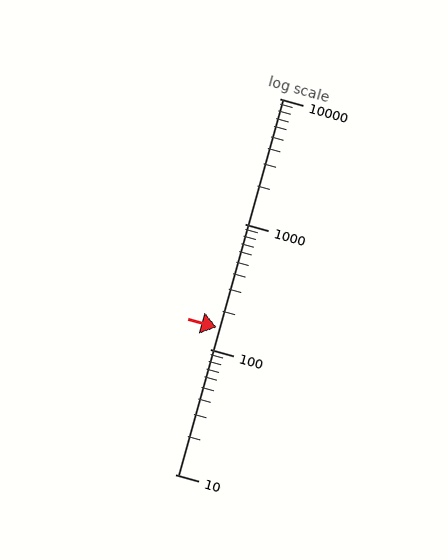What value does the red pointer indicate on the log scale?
The pointer indicates approximately 150.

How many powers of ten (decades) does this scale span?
The scale spans 3 decades, from 10 to 10000.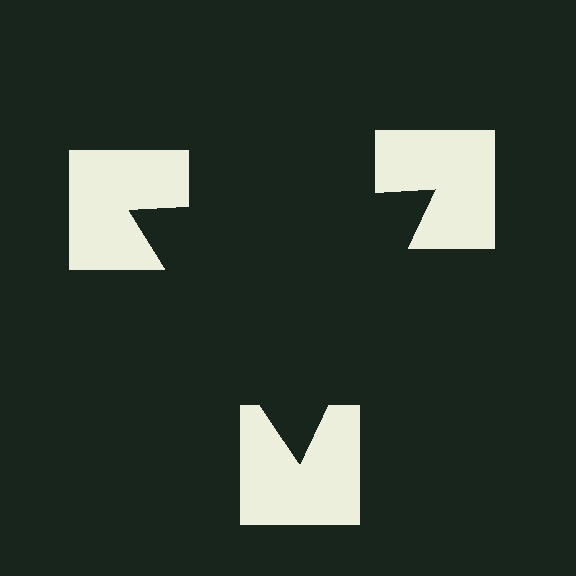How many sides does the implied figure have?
3 sides.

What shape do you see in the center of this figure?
An illusory triangle — its edges are inferred from the aligned wedge cuts in the notched squares, not physically drawn.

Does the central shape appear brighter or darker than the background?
It typically appears slightly darker than the background, even though no actual brightness change is drawn.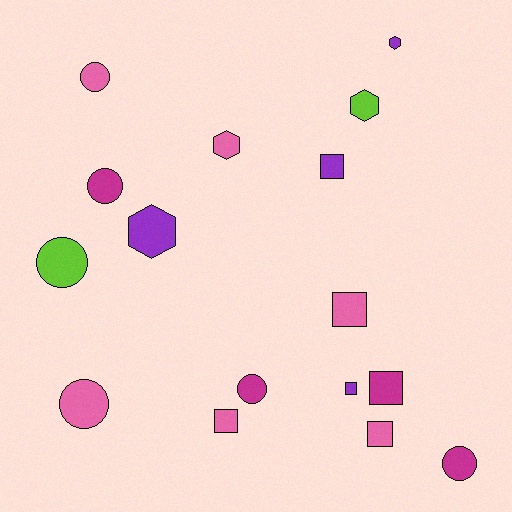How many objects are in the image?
There are 16 objects.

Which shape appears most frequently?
Circle, with 6 objects.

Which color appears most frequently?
Pink, with 6 objects.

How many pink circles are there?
There are 2 pink circles.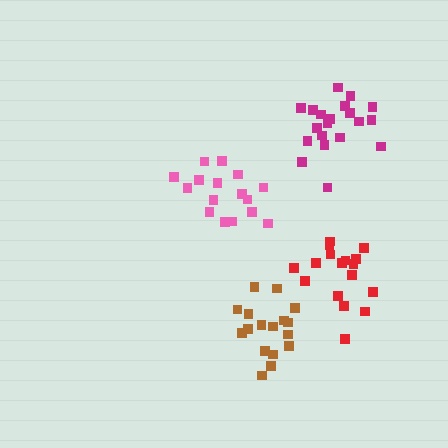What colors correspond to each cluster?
The clusters are colored: brown, magenta, red, pink.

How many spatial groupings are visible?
There are 4 spatial groupings.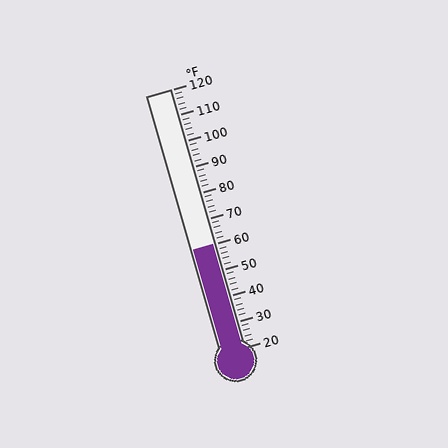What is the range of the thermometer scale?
The thermometer scale ranges from 20°F to 120°F.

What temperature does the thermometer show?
The thermometer shows approximately 60°F.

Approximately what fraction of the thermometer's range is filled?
The thermometer is filled to approximately 40% of its range.